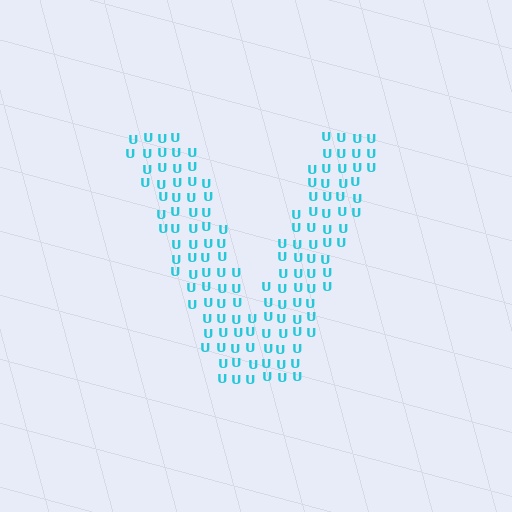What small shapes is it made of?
It is made of small letter U's.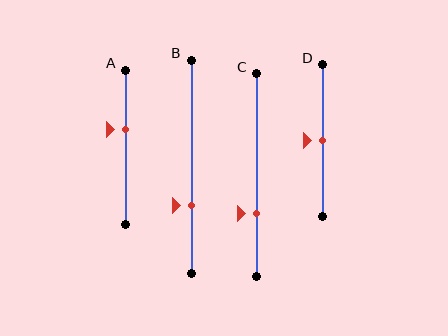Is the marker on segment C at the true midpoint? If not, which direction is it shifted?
No, the marker on segment C is shifted downward by about 19% of the segment length.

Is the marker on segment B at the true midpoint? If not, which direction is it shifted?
No, the marker on segment B is shifted downward by about 18% of the segment length.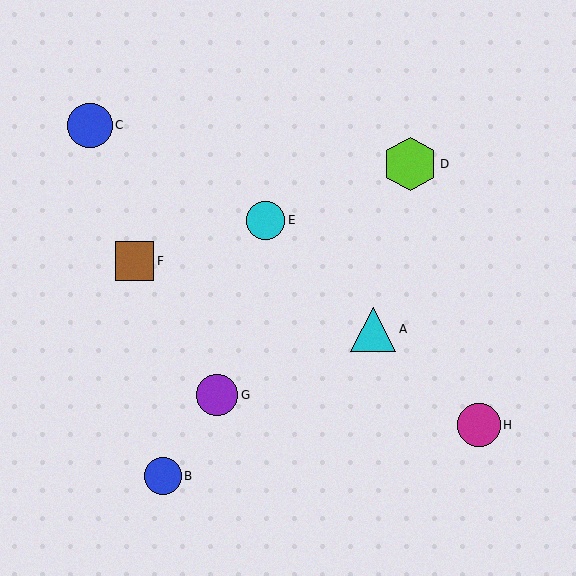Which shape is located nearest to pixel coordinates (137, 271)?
The brown square (labeled F) at (135, 261) is nearest to that location.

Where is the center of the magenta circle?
The center of the magenta circle is at (479, 425).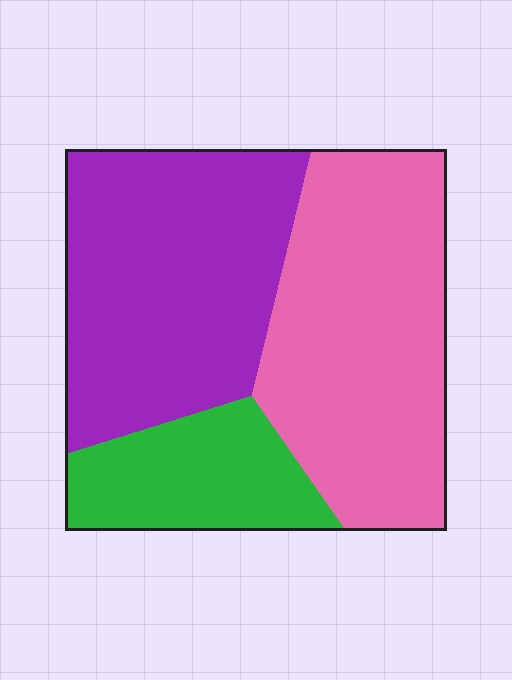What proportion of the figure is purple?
Purple takes up about two fifths (2/5) of the figure.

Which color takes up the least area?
Green, at roughly 20%.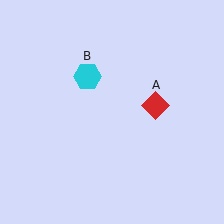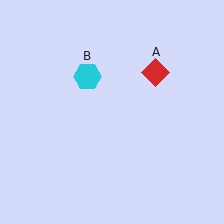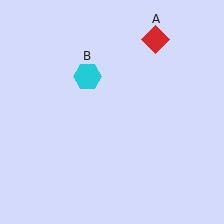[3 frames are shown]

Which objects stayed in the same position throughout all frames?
Cyan hexagon (object B) remained stationary.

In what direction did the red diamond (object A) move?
The red diamond (object A) moved up.